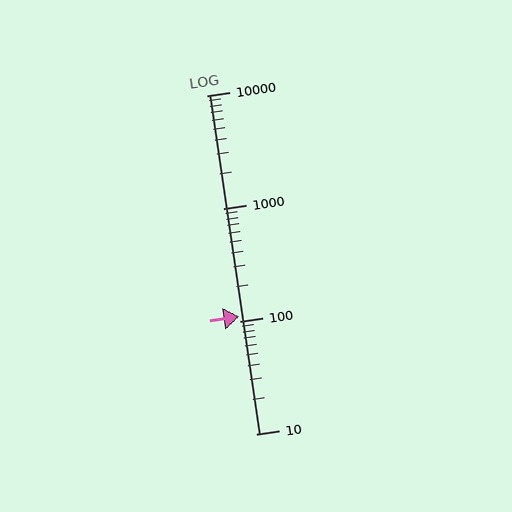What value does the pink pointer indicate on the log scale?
The pointer indicates approximately 110.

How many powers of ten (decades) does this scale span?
The scale spans 3 decades, from 10 to 10000.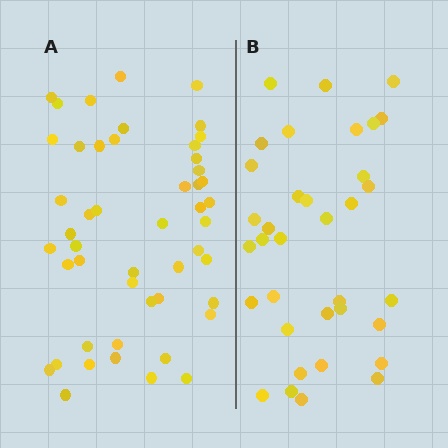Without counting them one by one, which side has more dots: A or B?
Region A (the left region) has more dots.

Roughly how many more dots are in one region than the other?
Region A has approximately 15 more dots than region B.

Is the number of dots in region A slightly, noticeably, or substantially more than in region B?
Region A has noticeably more, but not dramatically so. The ratio is roughly 1.4 to 1.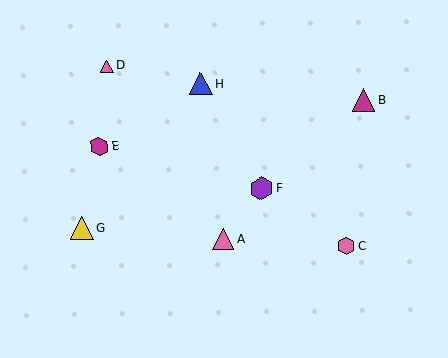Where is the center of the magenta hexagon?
The center of the magenta hexagon is at (99, 146).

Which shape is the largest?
The purple hexagon (labeled F) is the largest.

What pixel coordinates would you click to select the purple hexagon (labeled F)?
Click at (261, 189) to select the purple hexagon F.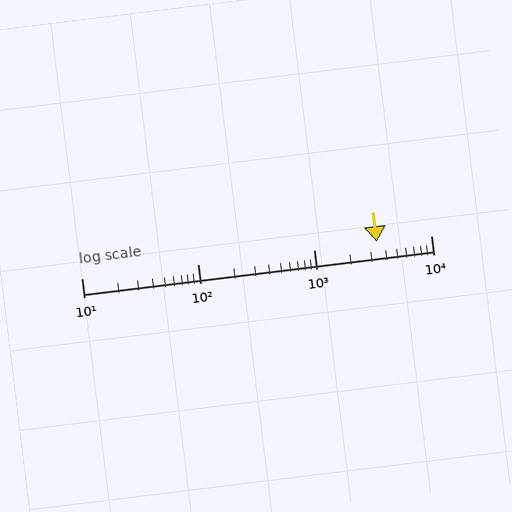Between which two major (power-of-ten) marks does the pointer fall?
The pointer is between 1000 and 10000.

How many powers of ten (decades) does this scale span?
The scale spans 3 decades, from 10 to 10000.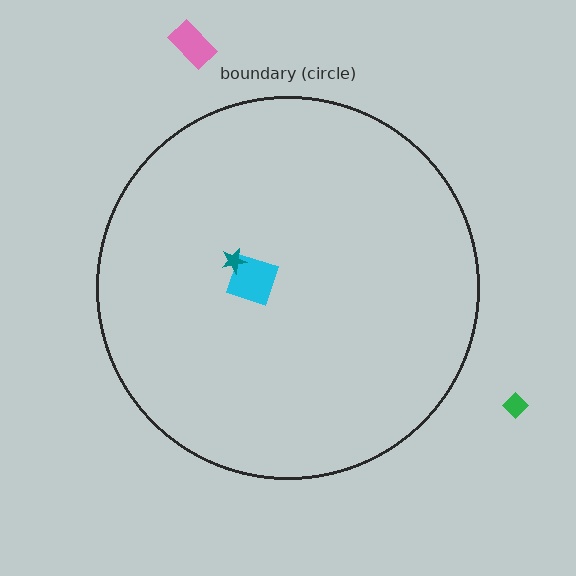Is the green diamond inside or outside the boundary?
Outside.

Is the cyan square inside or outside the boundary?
Inside.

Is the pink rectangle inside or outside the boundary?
Outside.